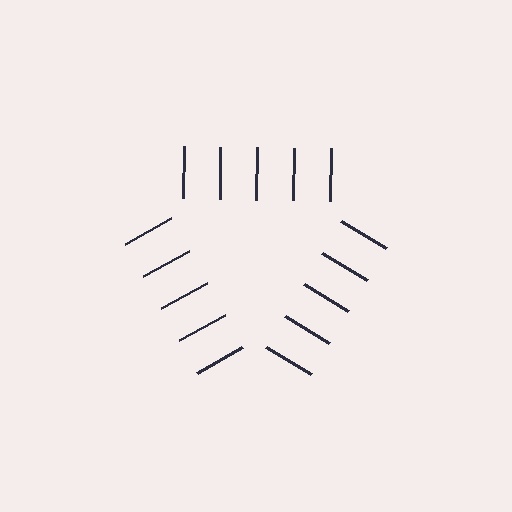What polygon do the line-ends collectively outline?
An illusory triangle — the line segments terminate on its edges but no continuous stroke is drawn.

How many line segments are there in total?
15 — 5 along each of the 3 edges.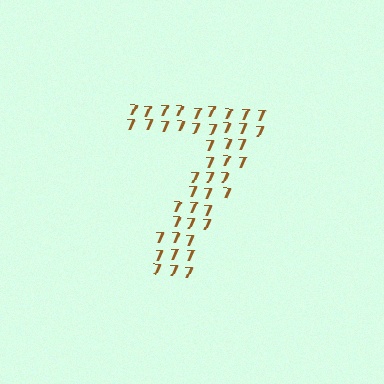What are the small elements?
The small elements are digit 7's.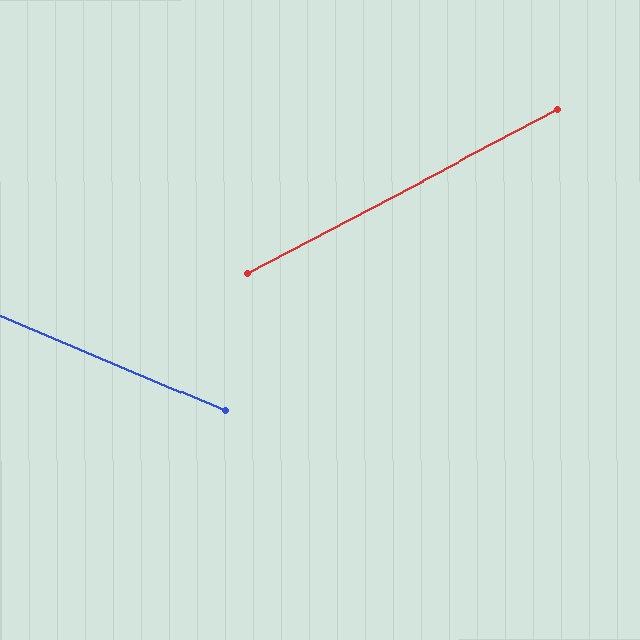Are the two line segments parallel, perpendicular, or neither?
Neither parallel nor perpendicular — they differ by about 50°.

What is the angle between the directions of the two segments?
Approximately 50 degrees.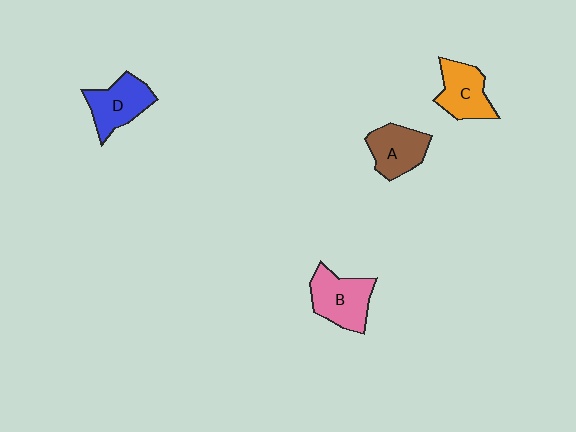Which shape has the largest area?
Shape B (pink).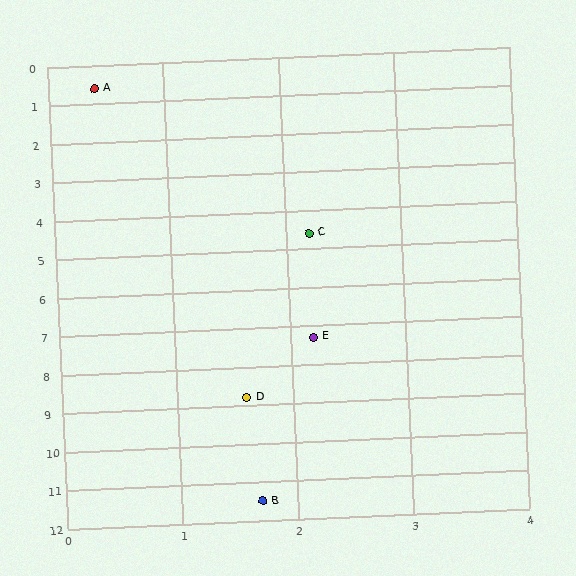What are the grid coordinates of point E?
Point E is at approximately (2.2, 7.3).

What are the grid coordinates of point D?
Point D is at approximately (1.6, 8.8).